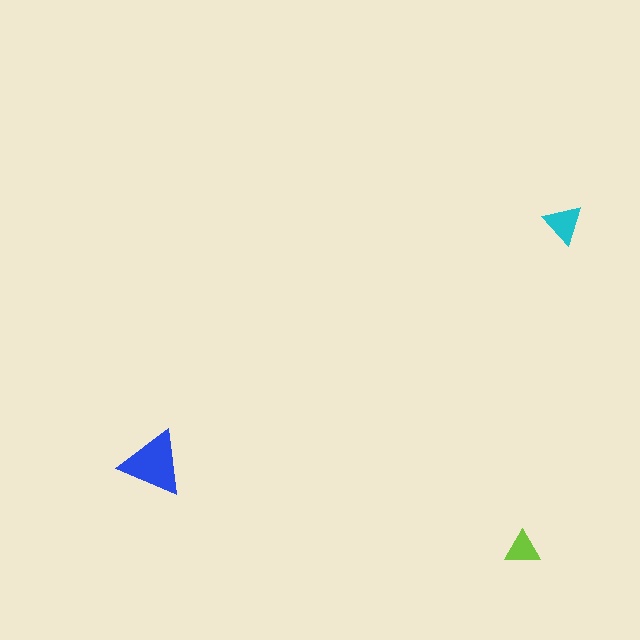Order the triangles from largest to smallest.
the blue one, the cyan one, the lime one.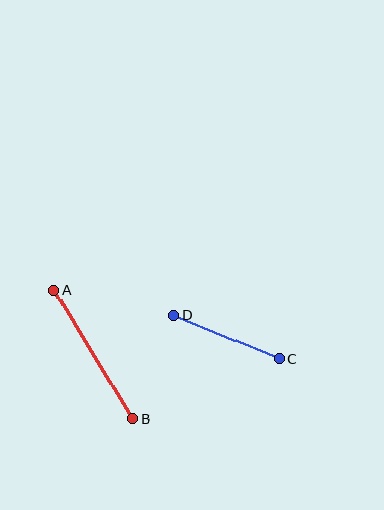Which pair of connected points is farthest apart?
Points A and B are farthest apart.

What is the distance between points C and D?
The distance is approximately 115 pixels.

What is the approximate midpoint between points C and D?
The midpoint is at approximately (226, 337) pixels.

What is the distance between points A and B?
The distance is approximately 150 pixels.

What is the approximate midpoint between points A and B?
The midpoint is at approximately (93, 354) pixels.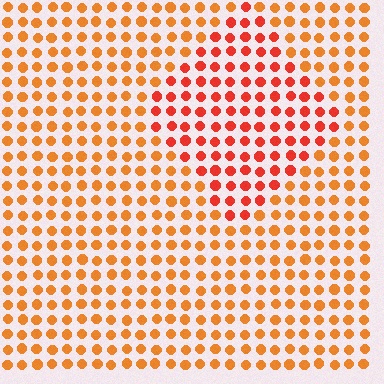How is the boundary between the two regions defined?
The boundary is defined purely by a slight shift in hue (about 25 degrees). Spacing, size, and orientation are identical on both sides.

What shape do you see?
I see a diamond.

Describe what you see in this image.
The image is filled with small orange elements in a uniform arrangement. A diamond-shaped region is visible where the elements are tinted to a slightly different hue, forming a subtle color boundary.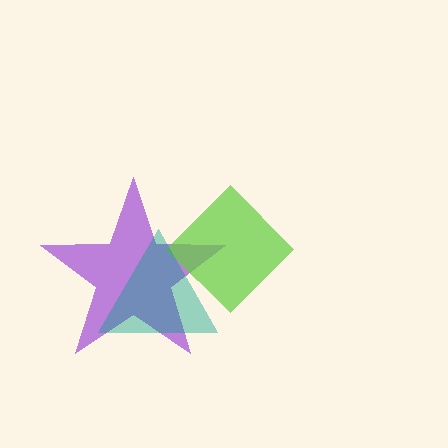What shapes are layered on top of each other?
The layered shapes are: a purple star, a lime diamond, a teal triangle.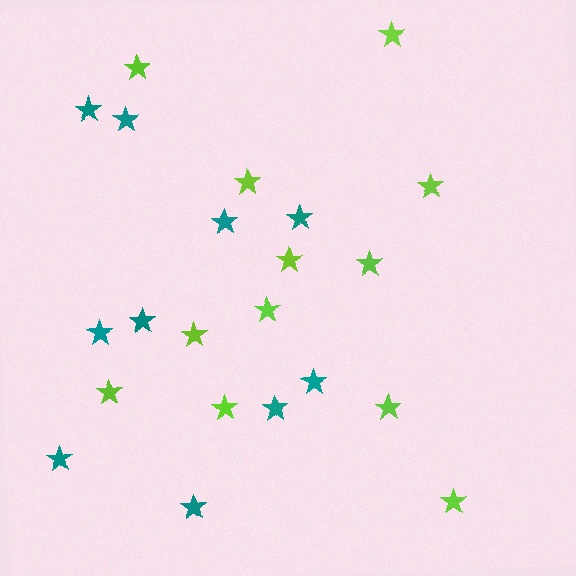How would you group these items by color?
There are 2 groups: one group of teal stars (10) and one group of lime stars (12).